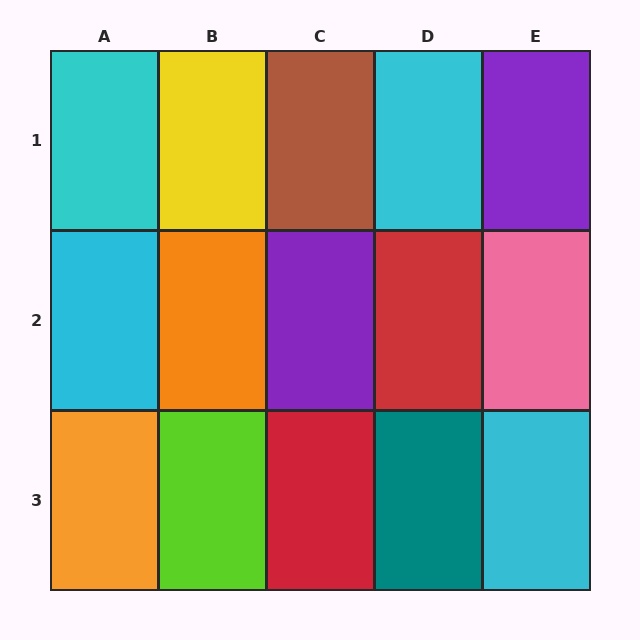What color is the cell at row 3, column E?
Cyan.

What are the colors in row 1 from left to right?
Cyan, yellow, brown, cyan, purple.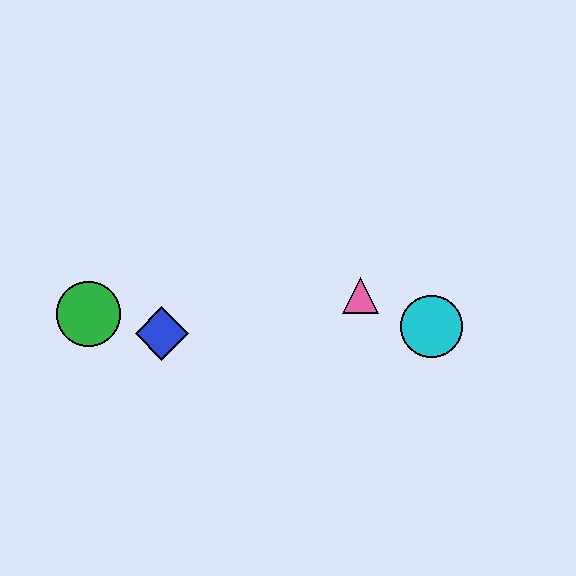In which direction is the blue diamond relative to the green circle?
The blue diamond is to the right of the green circle.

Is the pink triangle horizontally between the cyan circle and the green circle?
Yes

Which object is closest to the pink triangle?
The cyan circle is closest to the pink triangle.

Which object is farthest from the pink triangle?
The green circle is farthest from the pink triangle.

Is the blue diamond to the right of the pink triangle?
No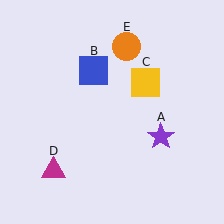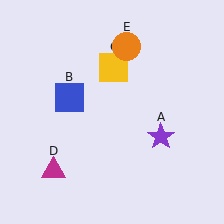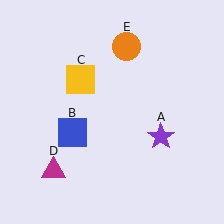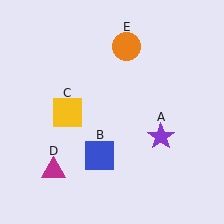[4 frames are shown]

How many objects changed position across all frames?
2 objects changed position: blue square (object B), yellow square (object C).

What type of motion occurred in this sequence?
The blue square (object B), yellow square (object C) rotated counterclockwise around the center of the scene.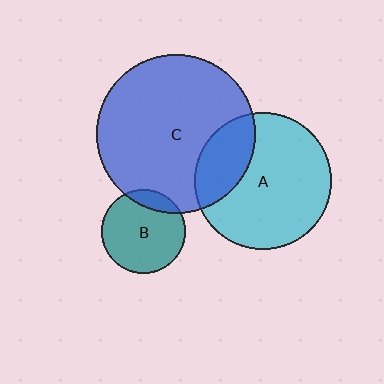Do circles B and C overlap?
Yes.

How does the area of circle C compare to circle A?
Approximately 1.4 times.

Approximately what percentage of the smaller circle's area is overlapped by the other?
Approximately 15%.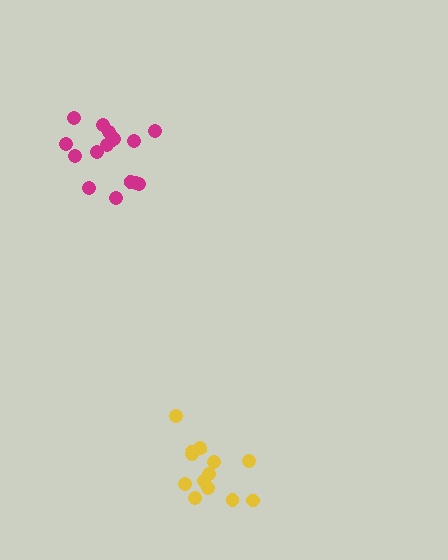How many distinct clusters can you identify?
There are 2 distinct clusters.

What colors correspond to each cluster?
The clusters are colored: magenta, yellow.